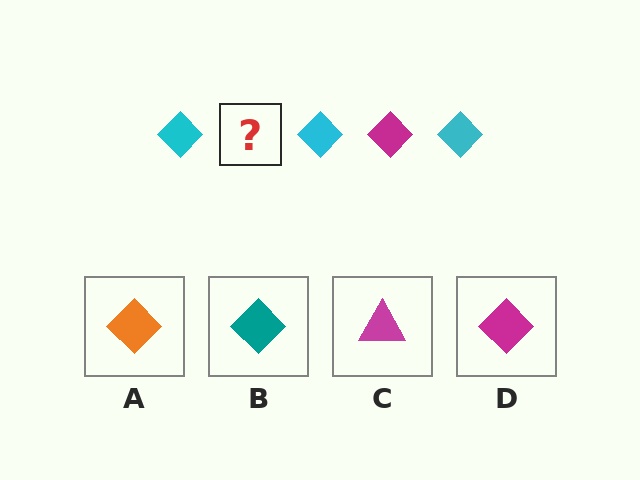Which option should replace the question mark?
Option D.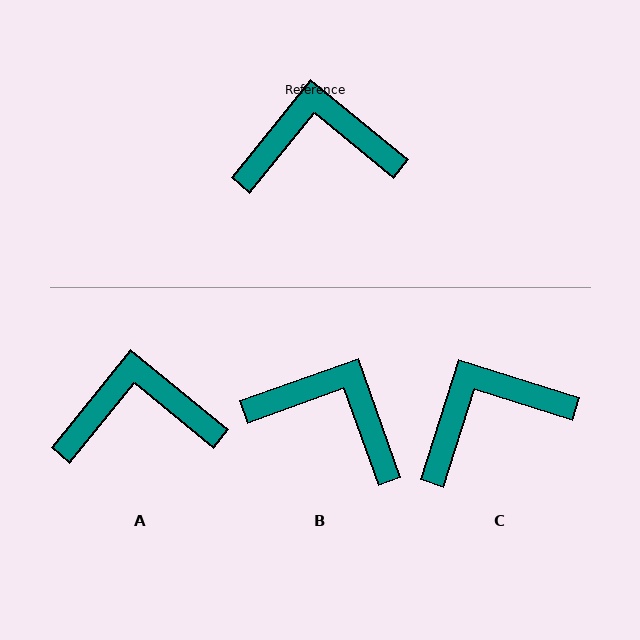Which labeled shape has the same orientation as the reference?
A.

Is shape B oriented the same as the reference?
No, it is off by about 31 degrees.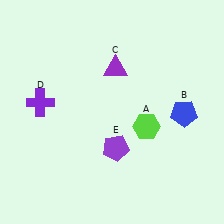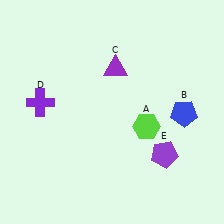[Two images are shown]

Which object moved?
The purple pentagon (E) moved right.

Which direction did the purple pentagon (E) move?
The purple pentagon (E) moved right.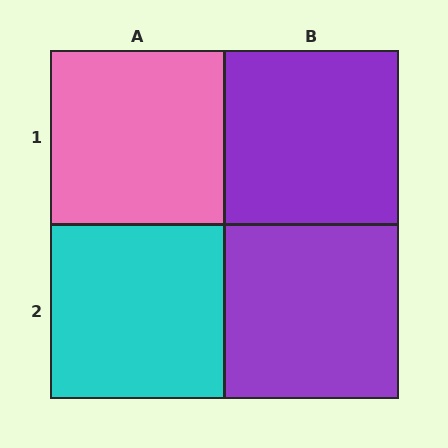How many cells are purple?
2 cells are purple.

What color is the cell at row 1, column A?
Pink.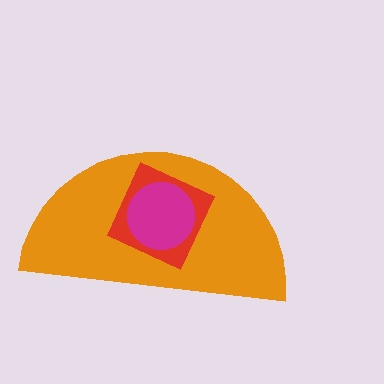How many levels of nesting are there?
3.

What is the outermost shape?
The orange semicircle.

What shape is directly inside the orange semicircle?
The red diamond.